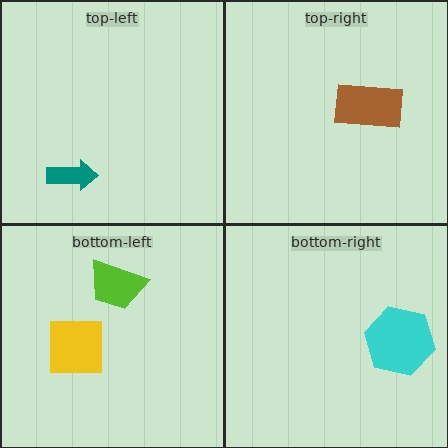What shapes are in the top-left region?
The teal arrow.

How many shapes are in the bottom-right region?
1.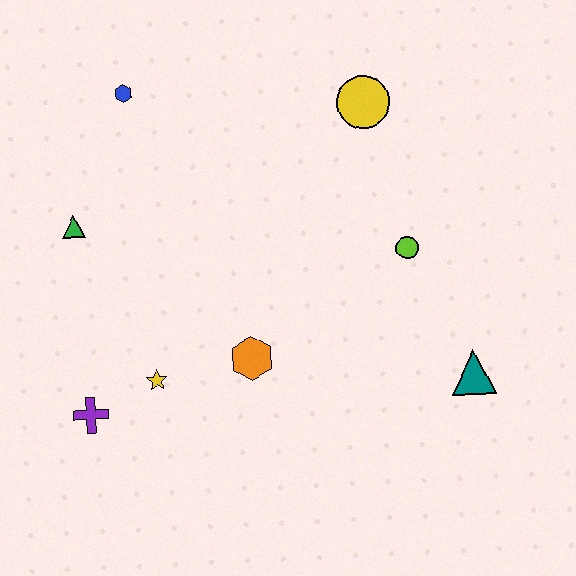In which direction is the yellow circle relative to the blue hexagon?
The yellow circle is to the right of the blue hexagon.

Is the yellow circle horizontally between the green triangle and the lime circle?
Yes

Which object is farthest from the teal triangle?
The blue hexagon is farthest from the teal triangle.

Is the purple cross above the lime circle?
No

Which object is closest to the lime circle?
The teal triangle is closest to the lime circle.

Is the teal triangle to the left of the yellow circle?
No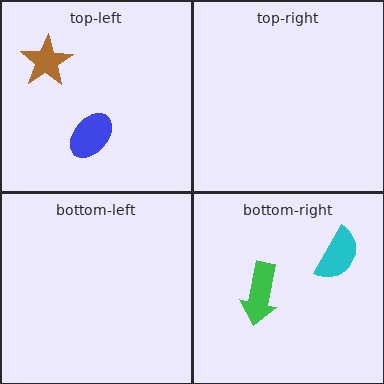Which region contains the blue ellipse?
The top-left region.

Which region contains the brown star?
The top-left region.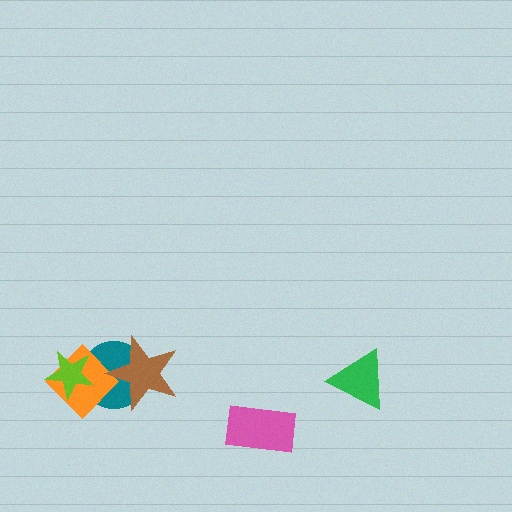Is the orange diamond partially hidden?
Yes, it is partially covered by another shape.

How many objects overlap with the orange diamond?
3 objects overlap with the orange diamond.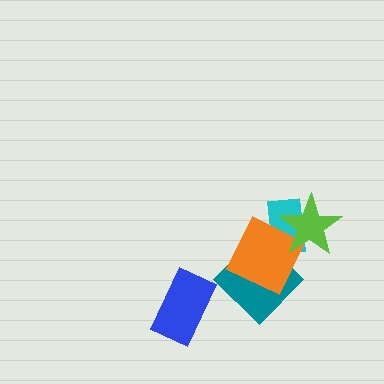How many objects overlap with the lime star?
2 objects overlap with the lime star.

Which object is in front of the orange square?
The lime star is in front of the orange square.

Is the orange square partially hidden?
Yes, it is partially covered by another shape.